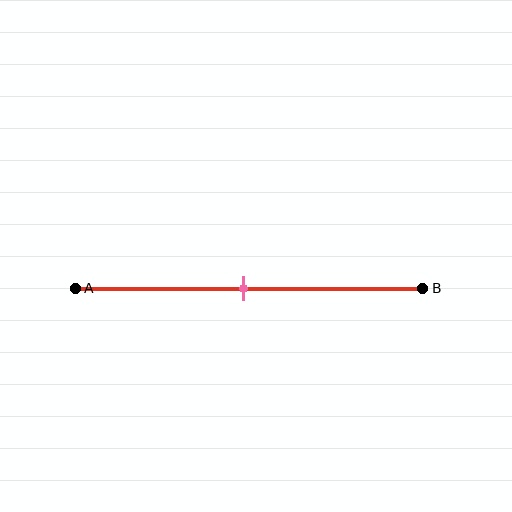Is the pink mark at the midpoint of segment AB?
Yes, the mark is approximately at the midpoint.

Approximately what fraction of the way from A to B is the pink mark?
The pink mark is approximately 50% of the way from A to B.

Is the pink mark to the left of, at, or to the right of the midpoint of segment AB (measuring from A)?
The pink mark is approximately at the midpoint of segment AB.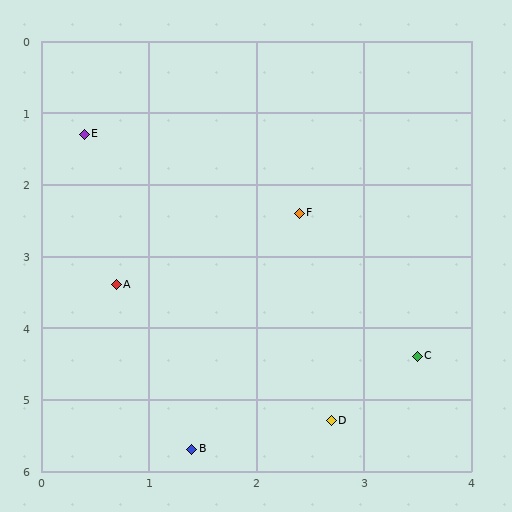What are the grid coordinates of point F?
Point F is at approximately (2.4, 2.4).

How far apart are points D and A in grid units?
Points D and A are about 2.8 grid units apart.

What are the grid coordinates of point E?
Point E is at approximately (0.4, 1.3).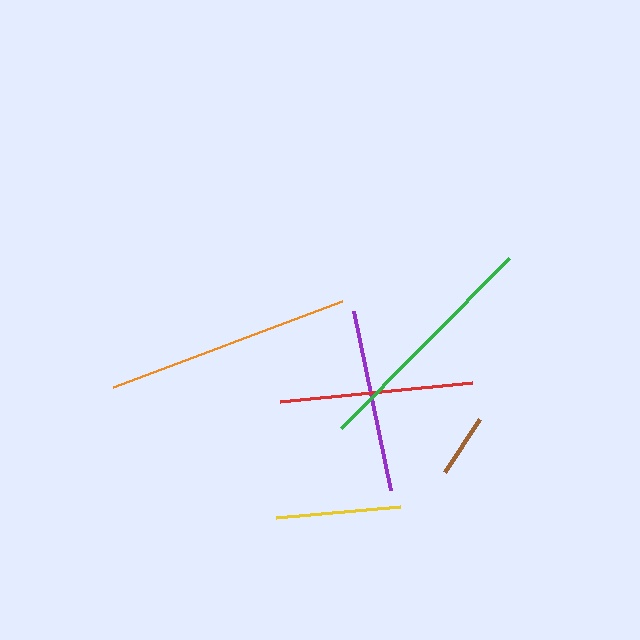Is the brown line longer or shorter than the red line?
The red line is longer than the brown line.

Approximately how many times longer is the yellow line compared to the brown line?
The yellow line is approximately 2.0 times the length of the brown line.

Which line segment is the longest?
The orange line is the longest at approximately 244 pixels.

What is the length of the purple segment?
The purple segment is approximately 182 pixels long.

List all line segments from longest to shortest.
From longest to shortest: orange, green, red, purple, yellow, brown.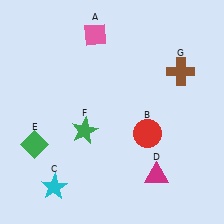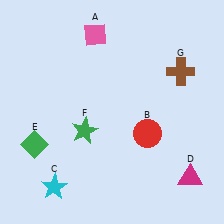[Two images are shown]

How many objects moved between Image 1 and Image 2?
1 object moved between the two images.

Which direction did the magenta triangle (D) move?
The magenta triangle (D) moved right.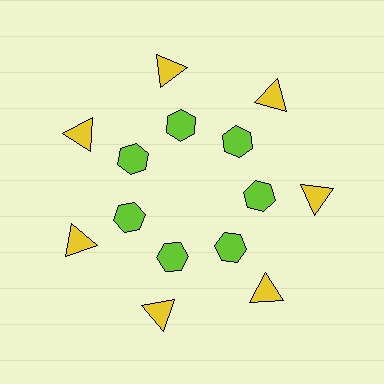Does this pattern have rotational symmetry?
Yes, this pattern has 7-fold rotational symmetry. It looks the same after rotating 51 degrees around the center.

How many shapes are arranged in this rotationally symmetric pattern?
There are 14 shapes, arranged in 7 groups of 2.